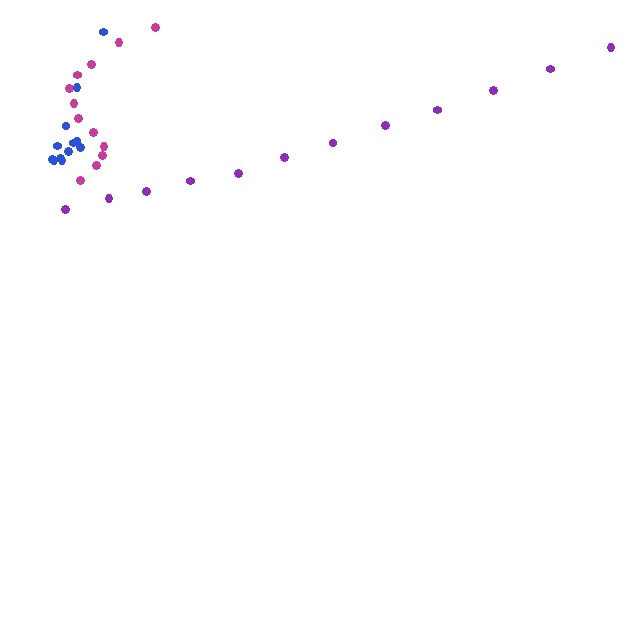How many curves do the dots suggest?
There are 3 distinct paths.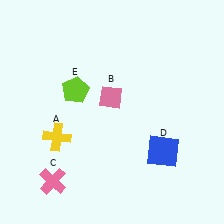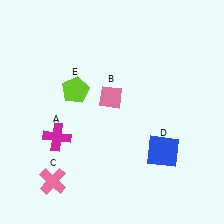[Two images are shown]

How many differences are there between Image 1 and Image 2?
There is 1 difference between the two images.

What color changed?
The cross (A) changed from yellow in Image 1 to magenta in Image 2.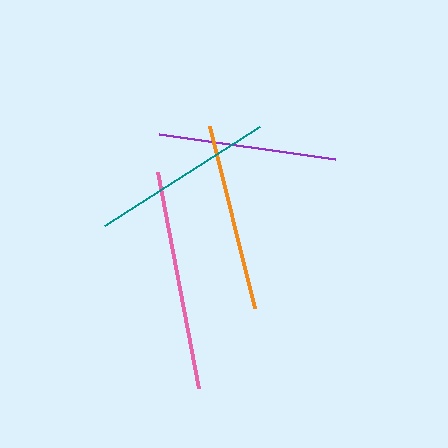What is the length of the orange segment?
The orange segment is approximately 187 pixels long.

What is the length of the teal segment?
The teal segment is approximately 184 pixels long.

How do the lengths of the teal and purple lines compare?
The teal and purple lines are approximately the same length.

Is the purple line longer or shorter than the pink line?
The pink line is longer than the purple line.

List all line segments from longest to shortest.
From longest to shortest: pink, orange, teal, purple.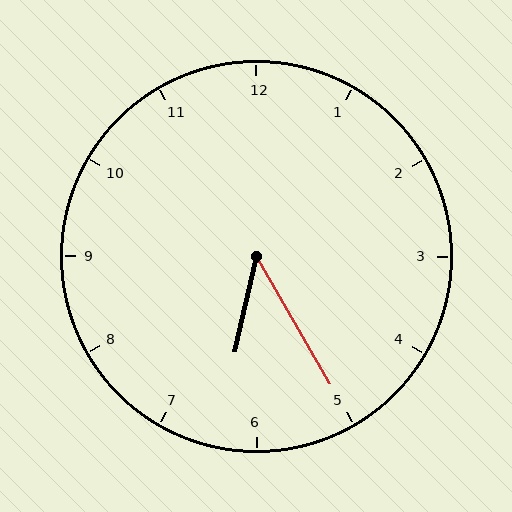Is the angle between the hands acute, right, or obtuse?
It is acute.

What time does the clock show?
6:25.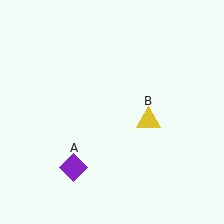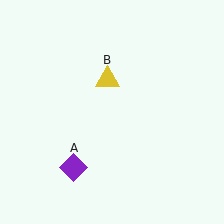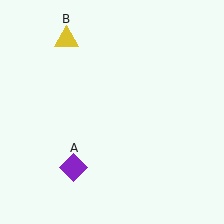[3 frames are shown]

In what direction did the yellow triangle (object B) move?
The yellow triangle (object B) moved up and to the left.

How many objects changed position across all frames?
1 object changed position: yellow triangle (object B).